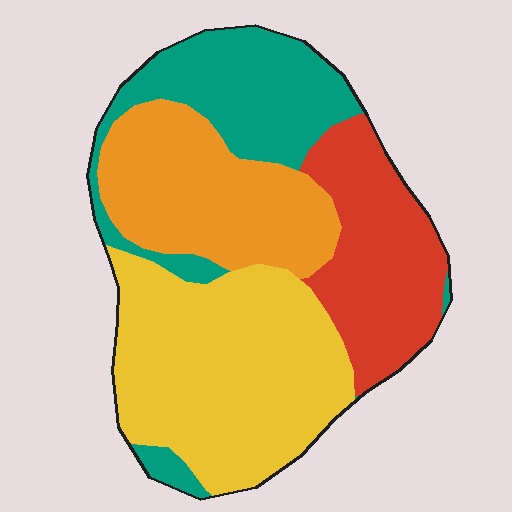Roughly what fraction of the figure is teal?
Teal covers around 20% of the figure.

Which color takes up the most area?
Yellow, at roughly 35%.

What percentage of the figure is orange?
Orange takes up about one quarter (1/4) of the figure.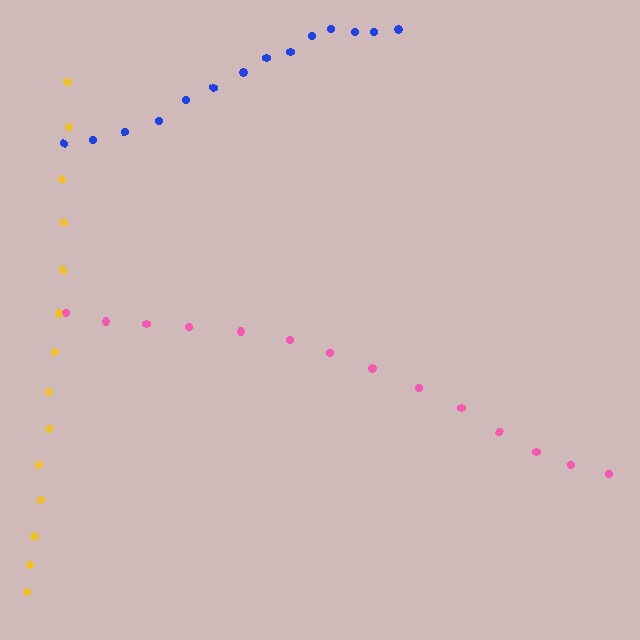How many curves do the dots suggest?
There are 3 distinct paths.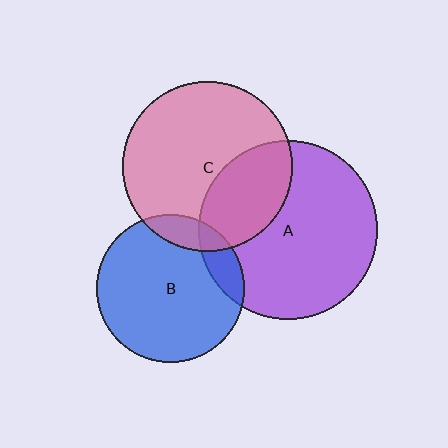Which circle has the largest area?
Circle A (purple).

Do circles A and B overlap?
Yes.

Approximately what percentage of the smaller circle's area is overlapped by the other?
Approximately 10%.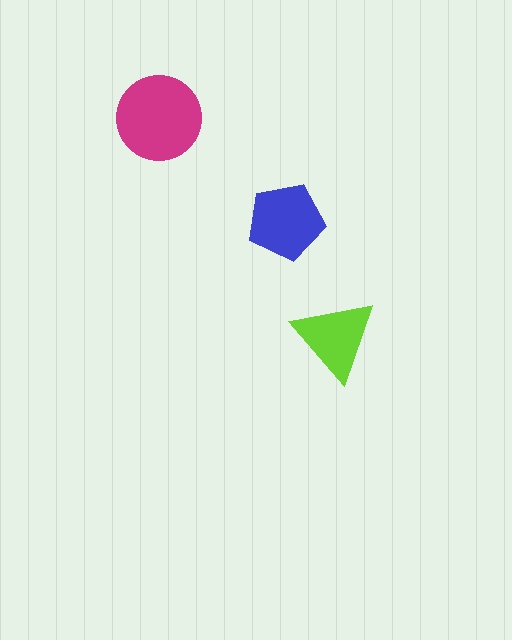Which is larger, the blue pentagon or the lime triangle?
The blue pentagon.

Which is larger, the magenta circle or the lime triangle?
The magenta circle.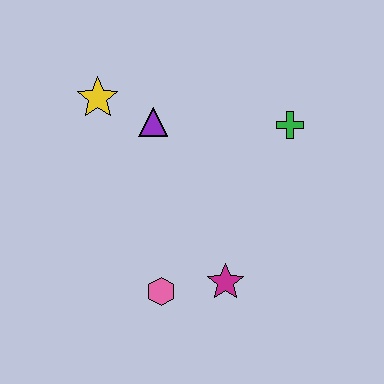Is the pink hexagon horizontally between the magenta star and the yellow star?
Yes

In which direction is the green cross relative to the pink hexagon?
The green cross is above the pink hexagon.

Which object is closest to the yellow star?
The purple triangle is closest to the yellow star.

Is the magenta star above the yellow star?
No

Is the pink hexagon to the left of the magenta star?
Yes